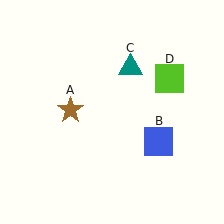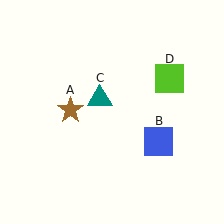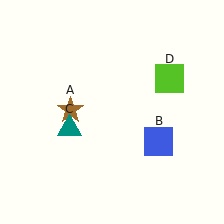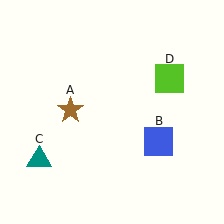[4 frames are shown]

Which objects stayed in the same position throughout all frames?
Brown star (object A) and blue square (object B) and lime square (object D) remained stationary.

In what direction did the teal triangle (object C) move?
The teal triangle (object C) moved down and to the left.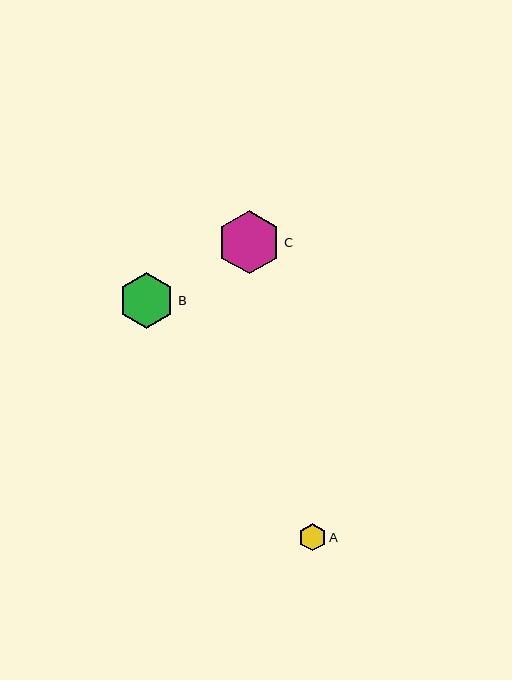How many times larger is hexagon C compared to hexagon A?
Hexagon C is approximately 2.3 times the size of hexagon A.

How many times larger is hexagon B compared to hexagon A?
Hexagon B is approximately 2.1 times the size of hexagon A.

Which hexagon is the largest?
Hexagon C is the largest with a size of approximately 63 pixels.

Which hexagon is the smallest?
Hexagon A is the smallest with a size of approximately 27 pixels.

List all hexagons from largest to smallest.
From largest to smallest: C, B, A.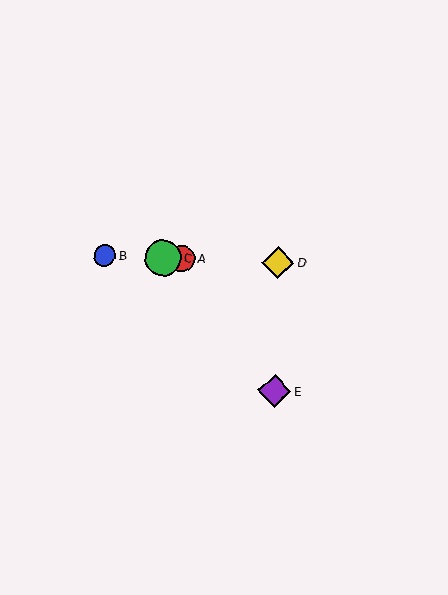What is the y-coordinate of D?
Object D is at y≈263.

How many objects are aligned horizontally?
4 objects (A, B, C, D) are aligned horizontally.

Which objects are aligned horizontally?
Objects A, B, C, D are aligned horizontally.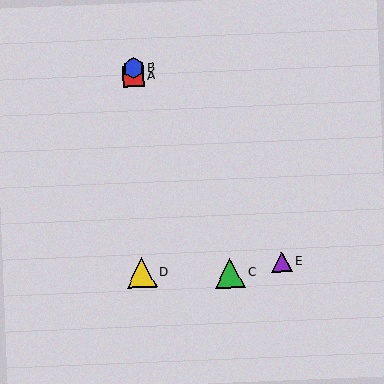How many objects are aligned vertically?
3 objects (A, B, D) are aligned vertically.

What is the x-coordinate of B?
Object B is at x≈133.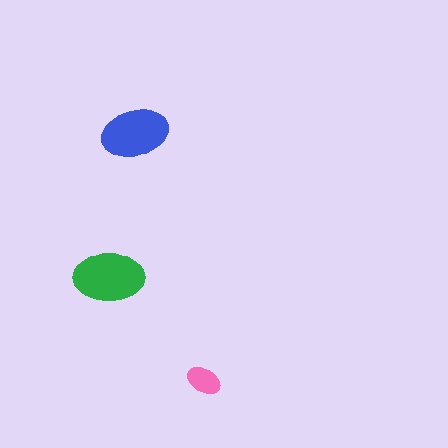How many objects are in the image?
There are 3 objects in the image.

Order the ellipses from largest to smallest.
the green one, the blue one, the pink one.